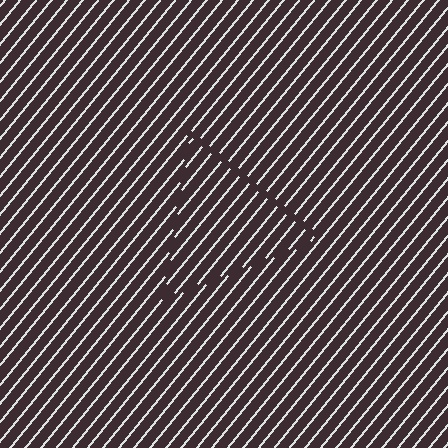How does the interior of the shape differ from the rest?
The interior of the shape contains the same grating, shifted by half a period — the contour is defined by the phase discontinuity where line-ends from the inner and outer gratings abut.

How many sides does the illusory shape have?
3 sides — the line-ends trace a triangle.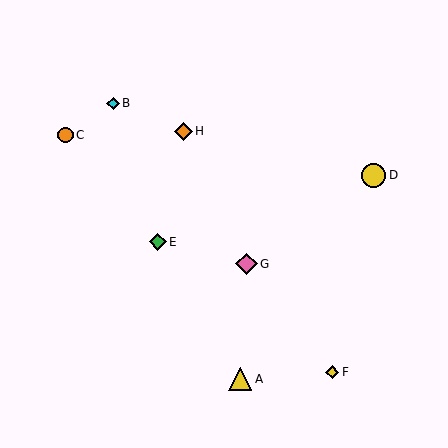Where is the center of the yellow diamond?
The center of the yellow diamond is at (332, 372).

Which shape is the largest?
The yellow circle (labeled D) is the largest.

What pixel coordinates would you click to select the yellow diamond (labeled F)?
Click at (332, 372) to select the yellow diamond F.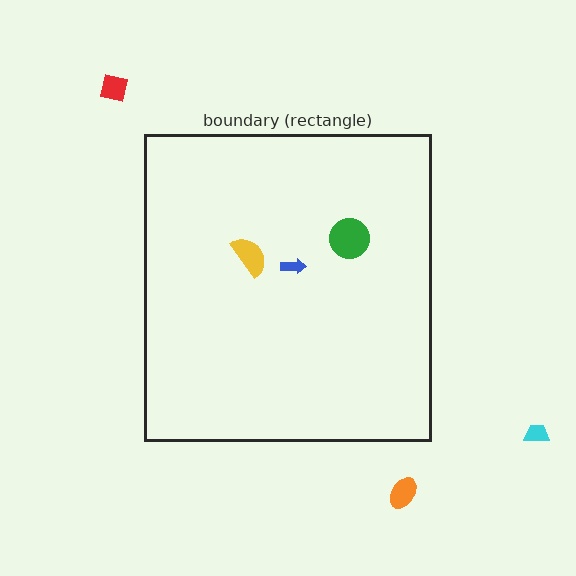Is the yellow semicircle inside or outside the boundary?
Inside.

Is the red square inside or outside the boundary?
Outside.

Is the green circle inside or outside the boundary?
Inside.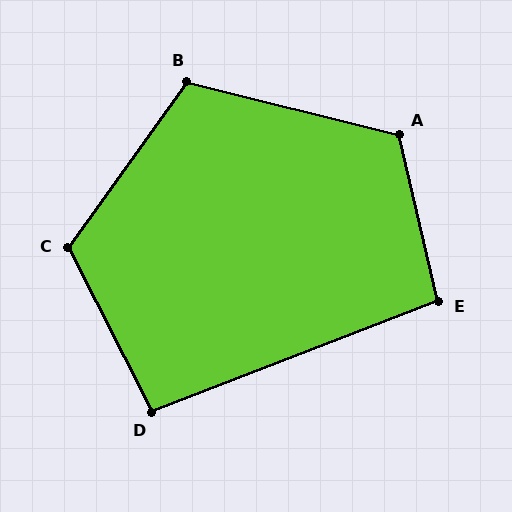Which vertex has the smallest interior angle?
D, at approximately 96 degrees.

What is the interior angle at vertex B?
Approximately 111 degrees (obtuse).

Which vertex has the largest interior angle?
C, at approximately 118 degrees.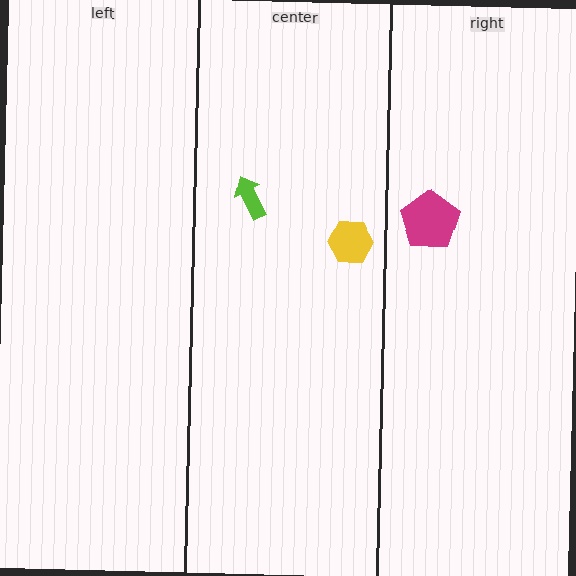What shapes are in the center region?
The yellow hexagon, the lime arrow.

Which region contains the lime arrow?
The center region.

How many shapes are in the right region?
1.